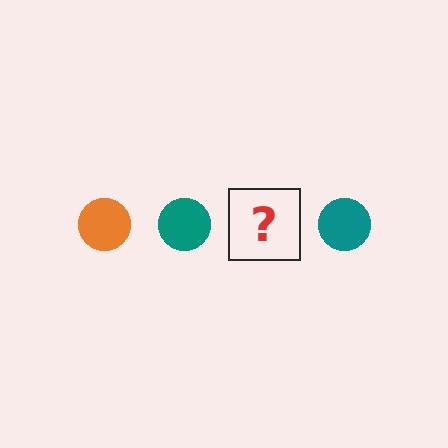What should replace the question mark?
The question mark should be replaced with an orange circle.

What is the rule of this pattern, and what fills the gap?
The rule is that the pattern cycles through orange, teal circles. The gap should be filled with an orange circle.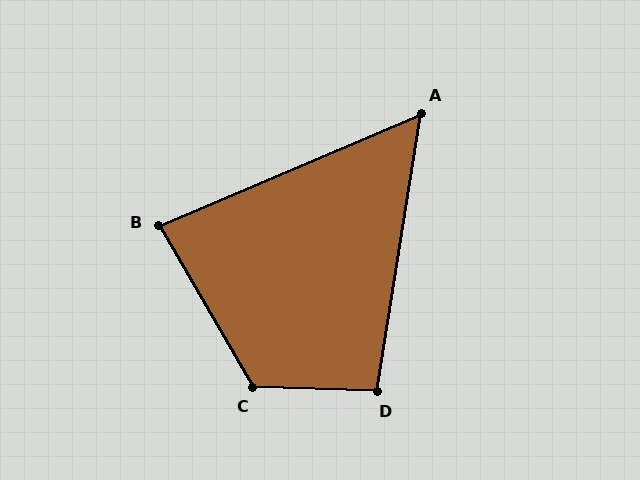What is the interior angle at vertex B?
Approximately 83 degrees (acute).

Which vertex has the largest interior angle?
C, at approximately 122 degrees.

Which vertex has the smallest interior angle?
A, at approximately 58 degrees.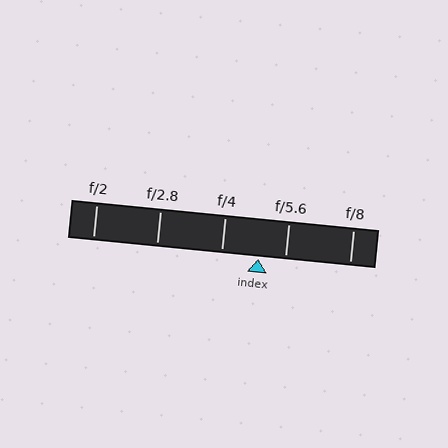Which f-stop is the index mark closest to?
The index mark is closest to f/5.6.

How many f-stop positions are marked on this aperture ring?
There are 5 f-stop positions marked.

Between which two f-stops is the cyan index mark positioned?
The index mark is between f/4 and f/5.6.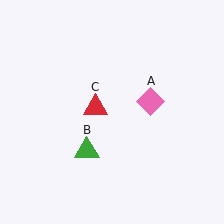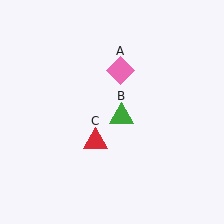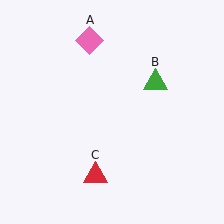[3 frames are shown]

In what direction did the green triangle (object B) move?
The green triangle (object B) moved up and to the right.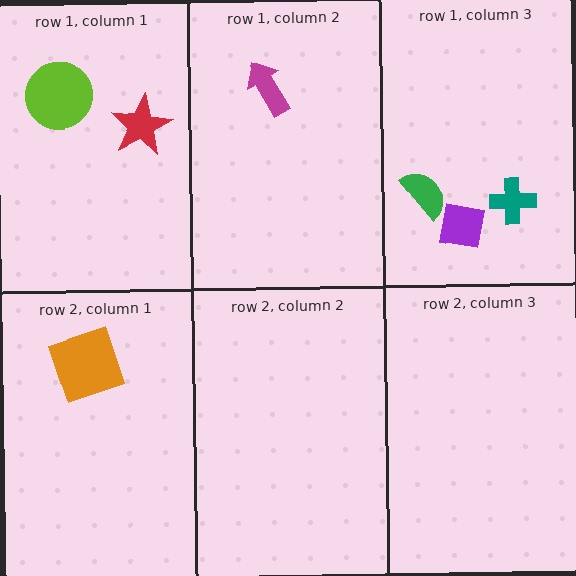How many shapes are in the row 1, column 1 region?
2.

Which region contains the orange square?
The row 2, column 1 region.